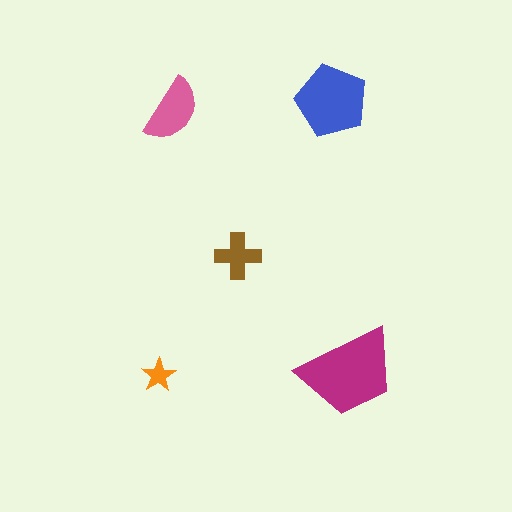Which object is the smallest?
The orange star.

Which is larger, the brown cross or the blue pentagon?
The blue pentagon.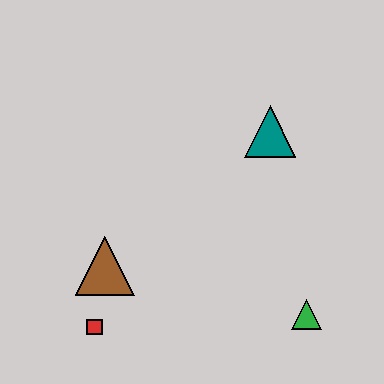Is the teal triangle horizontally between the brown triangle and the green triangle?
Yes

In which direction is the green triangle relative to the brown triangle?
The green triangle is to the right of the brown triangle.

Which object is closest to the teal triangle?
The green triangle is closest to the teal triangle.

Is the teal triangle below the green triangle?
No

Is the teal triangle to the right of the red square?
Yes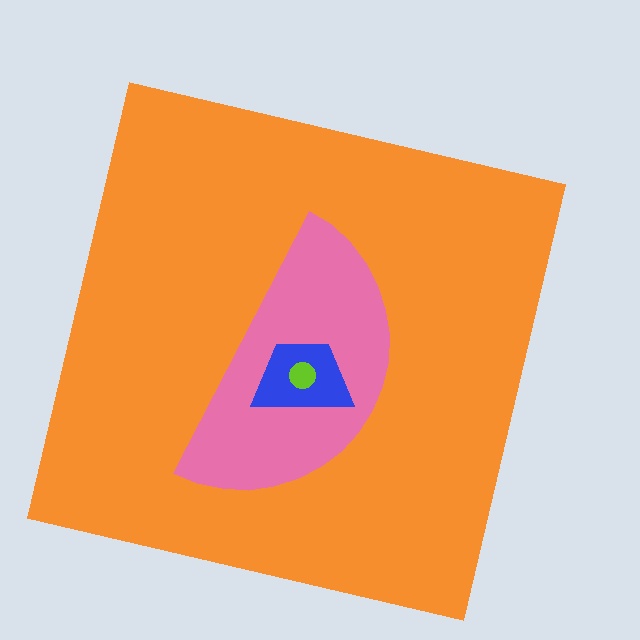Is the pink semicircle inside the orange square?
Yes.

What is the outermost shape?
The orange square.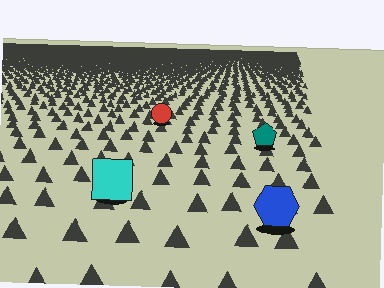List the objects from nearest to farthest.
From nearest to farthest: the blue hexagon, the cyan square, the teal pentagon, the red circle.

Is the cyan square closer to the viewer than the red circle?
Yes. The cyan square is closer — you can tell from the texture gradient: the ground texture is coarser near it.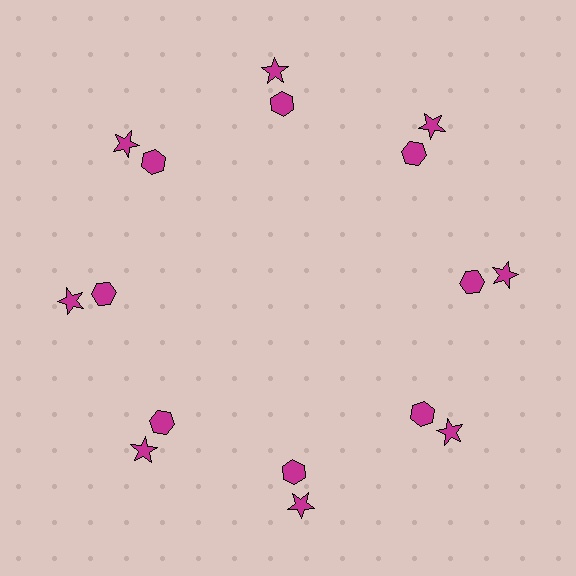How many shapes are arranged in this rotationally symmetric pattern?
There are 16 shapes, arranged in 8 groups of 2.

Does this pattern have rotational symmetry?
Yes, this pattern has 8-fold rotational symmetry. It looks the same after rotating 45 degrees around the center.